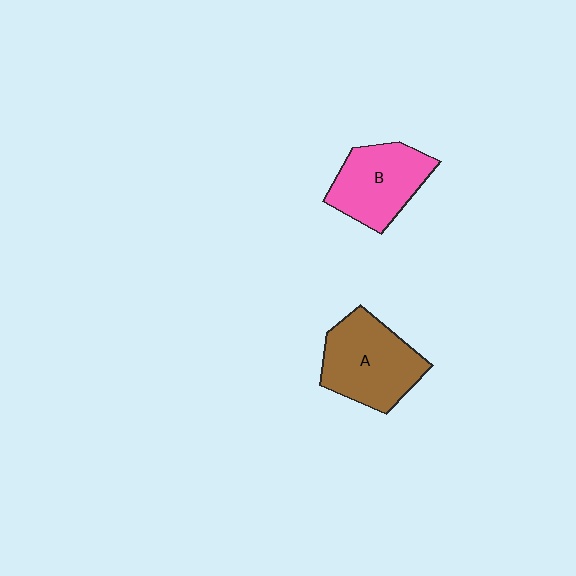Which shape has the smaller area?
Shape B (pink).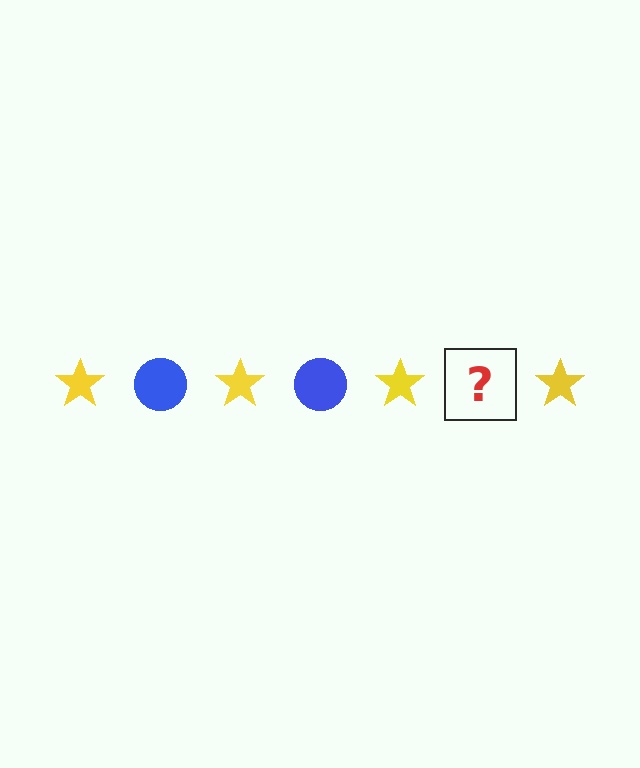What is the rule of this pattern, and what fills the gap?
The rule is that the pattern alternates between yellow star and blue circle. The gap should be filled with a blue circle.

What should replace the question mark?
The question mark should be replaced with a blue circle.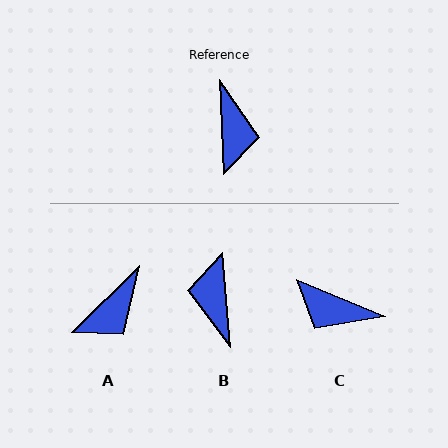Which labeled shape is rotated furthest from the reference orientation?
B, about 178 degrees away.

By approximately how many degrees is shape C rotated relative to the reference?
Approximately 115 degrees clockwise.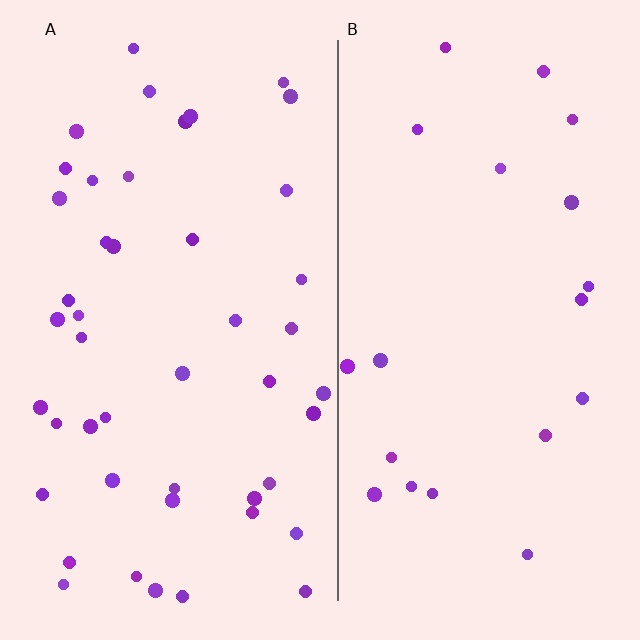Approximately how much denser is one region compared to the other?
Approximately 2.3× — region A over region B.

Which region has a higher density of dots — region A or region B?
A (the left).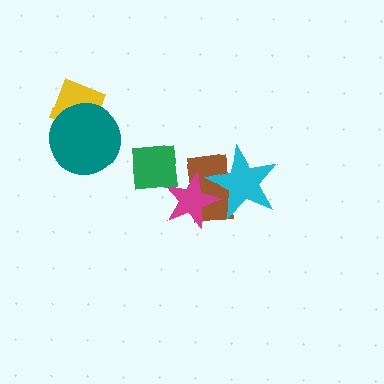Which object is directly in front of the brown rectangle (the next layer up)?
The cyan star is directly in front of the brown rectangle.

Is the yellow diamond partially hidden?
Yes, it is partially covered by another shape.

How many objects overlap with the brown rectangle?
2 objects overlap with the brown rectangle.